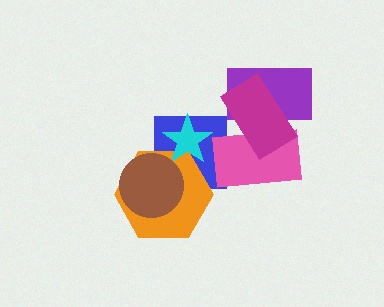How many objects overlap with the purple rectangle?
2 objects overlap with the purple rectangle.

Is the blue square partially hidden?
Yes, it is partially covered by another shape.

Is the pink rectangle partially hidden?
Yes, it is partially covered by another shape.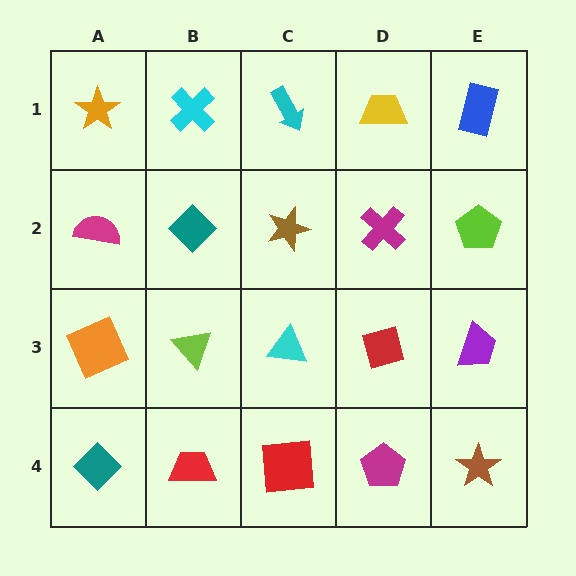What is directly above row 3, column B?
A teal diamond.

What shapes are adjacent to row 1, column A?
A magenta semicircle (row 2, column A), a cyan cross (row 1, column B).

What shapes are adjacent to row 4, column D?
A red diamond (row 3, column D), a red square (row 4, column C), a brown star (row 4, column E).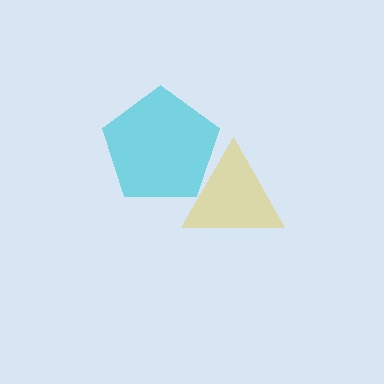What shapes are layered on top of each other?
The layered shapes are: a cyan pentagon, a yellow triangle.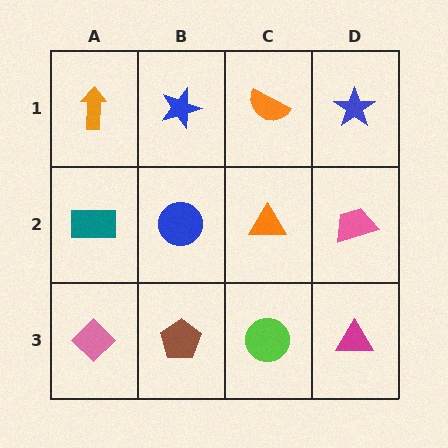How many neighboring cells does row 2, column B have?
4.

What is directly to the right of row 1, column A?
A blue star.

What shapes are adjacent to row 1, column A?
A teal rectangle (row 2, column A), a blue star (row 1, column B).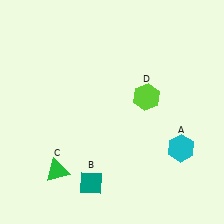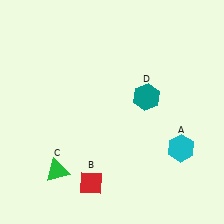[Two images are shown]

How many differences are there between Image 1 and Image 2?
There are 2 differences between the two images.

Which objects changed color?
B changed from teal to red. D changed from lime to teal.